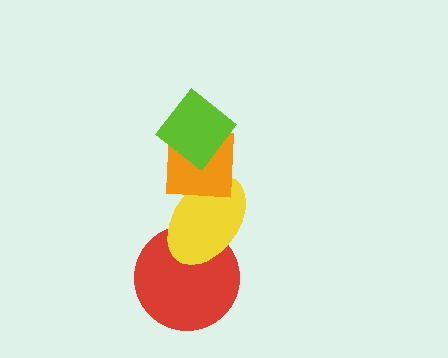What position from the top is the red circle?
The red circle is 4th from the top.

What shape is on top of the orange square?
The lime diamond is on top of the orange square.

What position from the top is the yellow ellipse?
The yellow ellipse is 3rd from the top.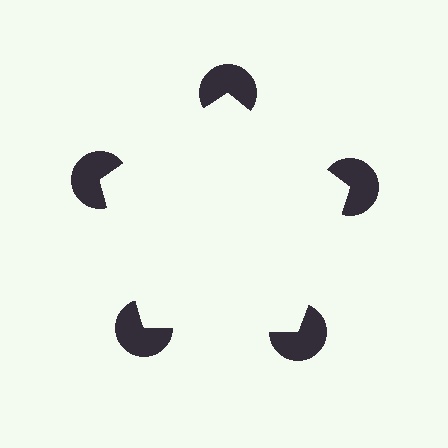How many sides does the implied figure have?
5 sides.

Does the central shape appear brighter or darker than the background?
It typically appears slightly brighter than the background, even though no actual brightness change is drawn.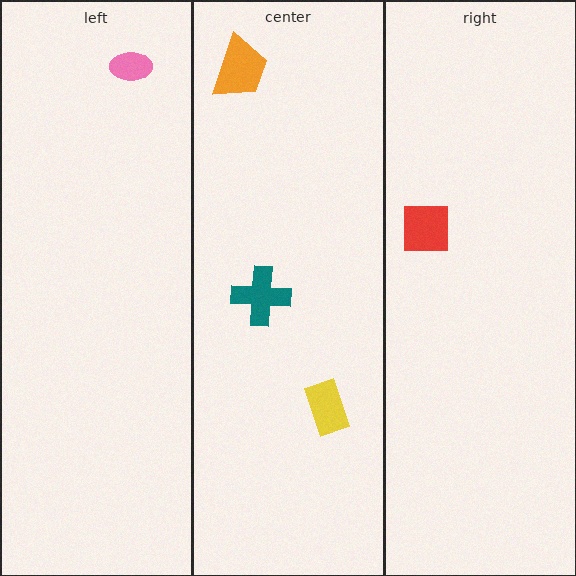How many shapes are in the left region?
1.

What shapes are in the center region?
The teal cross, the orange trapezoid, the yellow rectangle.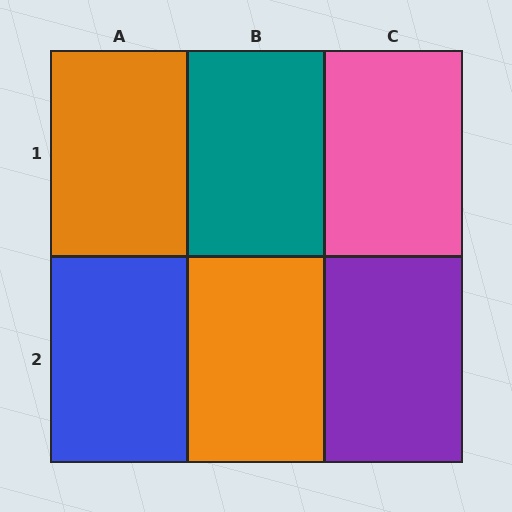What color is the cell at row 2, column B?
Orange.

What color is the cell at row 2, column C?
Purple.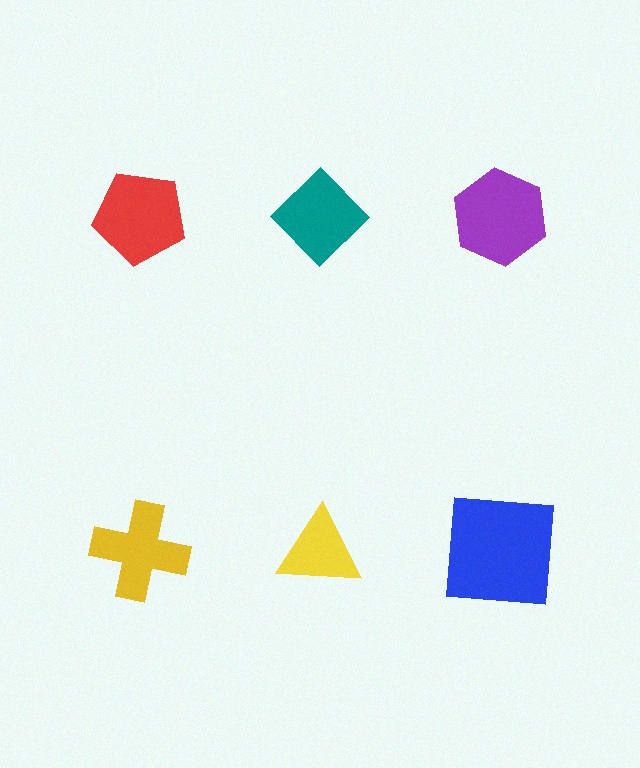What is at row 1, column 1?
A red pentagon.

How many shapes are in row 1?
3 shapes.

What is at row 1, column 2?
A teal diamond.